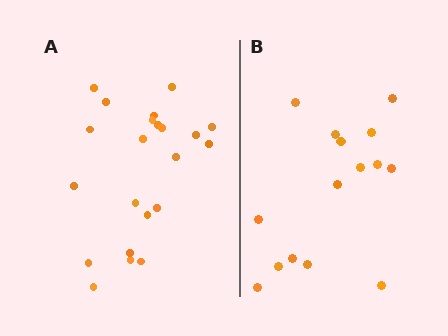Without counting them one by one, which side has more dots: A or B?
Region A (the left region) has more dots.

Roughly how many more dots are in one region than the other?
Region A has roughly 8 or so more dots than region B.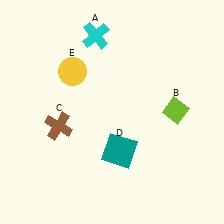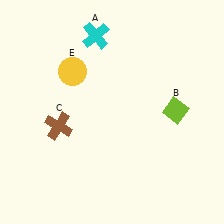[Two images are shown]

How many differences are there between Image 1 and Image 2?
There is 1 difference between the two images.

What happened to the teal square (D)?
The teal square (D) was removed in Image 2. It was in the bottom-right area of Image 1.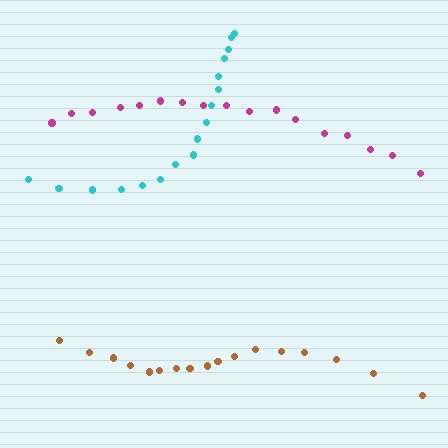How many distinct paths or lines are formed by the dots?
There are 3 distinct paths.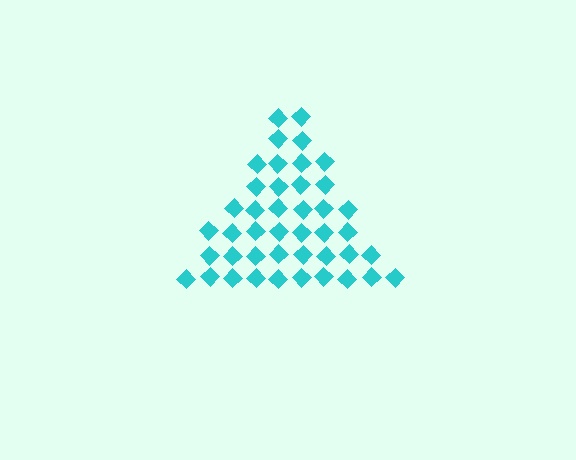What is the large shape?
The large shape is a triangle.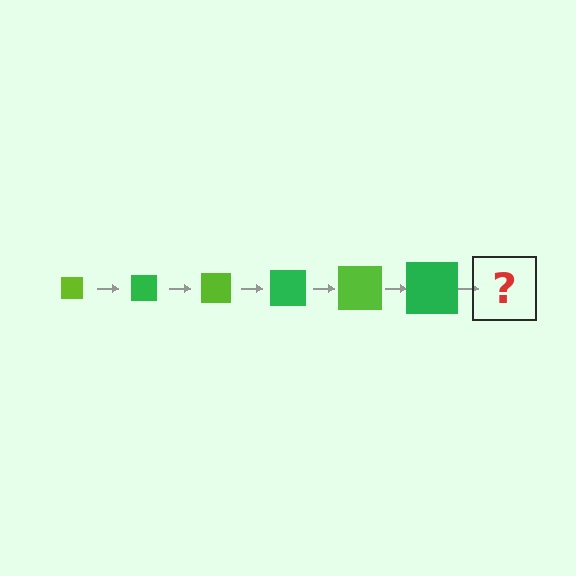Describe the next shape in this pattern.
It should be a lime square, larger than the previous one.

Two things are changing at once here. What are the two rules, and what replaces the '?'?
The two rules are that the square grows larger each step and the color cycles through lime and green. The '?' should be a lime square, larger than the previous one.